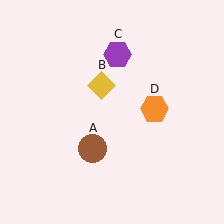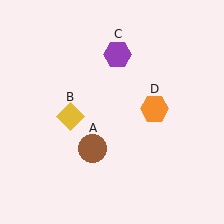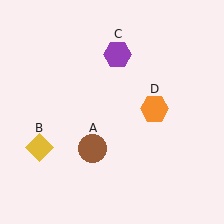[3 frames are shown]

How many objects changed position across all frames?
1 object changed position: yellow diamond (object B).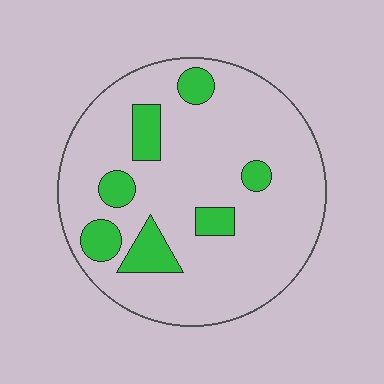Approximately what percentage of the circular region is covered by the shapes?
Approximately 15%.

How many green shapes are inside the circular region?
7.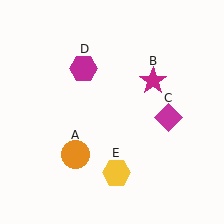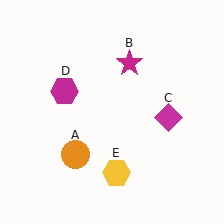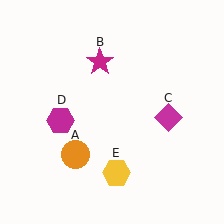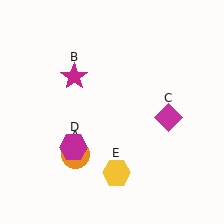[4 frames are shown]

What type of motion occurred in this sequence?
The magenta star (object B), magenta hexagon (object D) rotated counterclockwise around the center of the scene.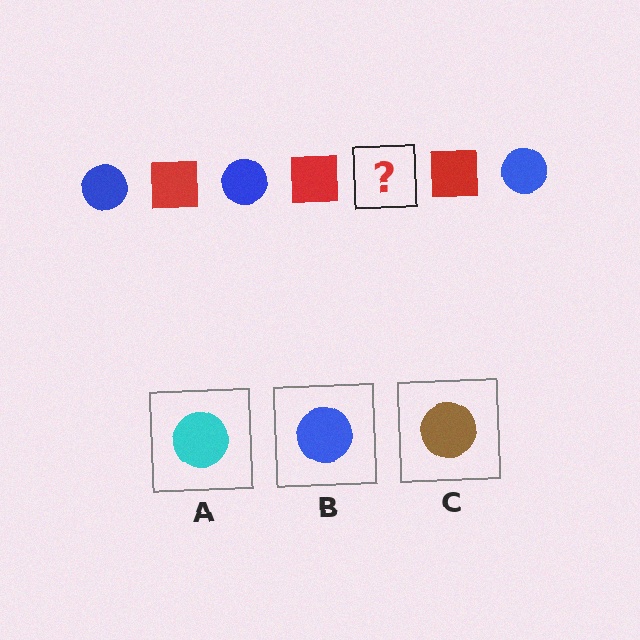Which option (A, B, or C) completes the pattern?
B.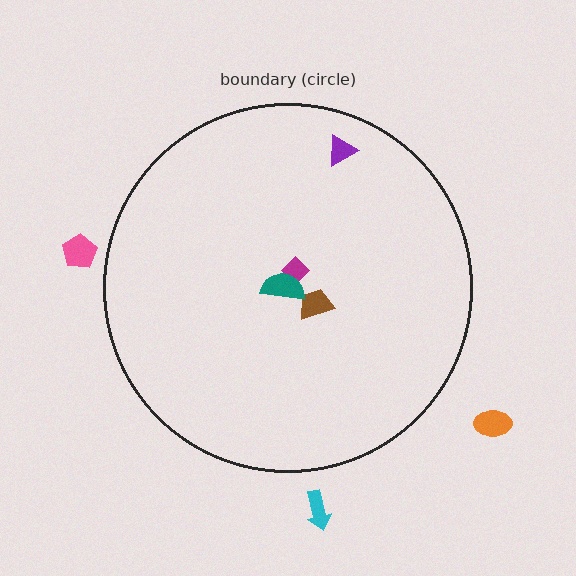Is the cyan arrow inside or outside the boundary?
Outside.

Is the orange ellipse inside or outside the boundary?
Outside.